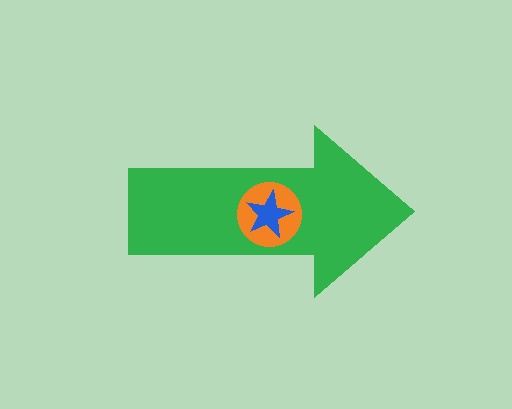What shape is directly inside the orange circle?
The blue star.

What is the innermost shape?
The blue star.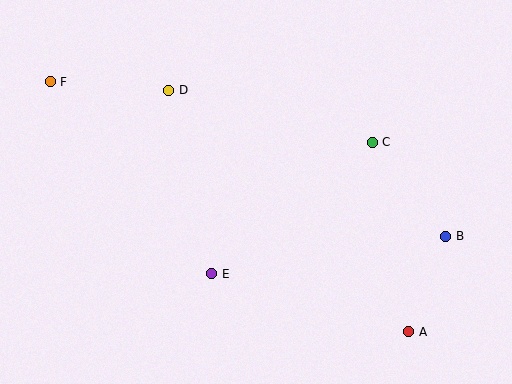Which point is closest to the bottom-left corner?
Point E is closest to the bottom-left corner.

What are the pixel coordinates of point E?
Point E is at (212, 274).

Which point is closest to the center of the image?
Point E at (212, 274) is closest to the center.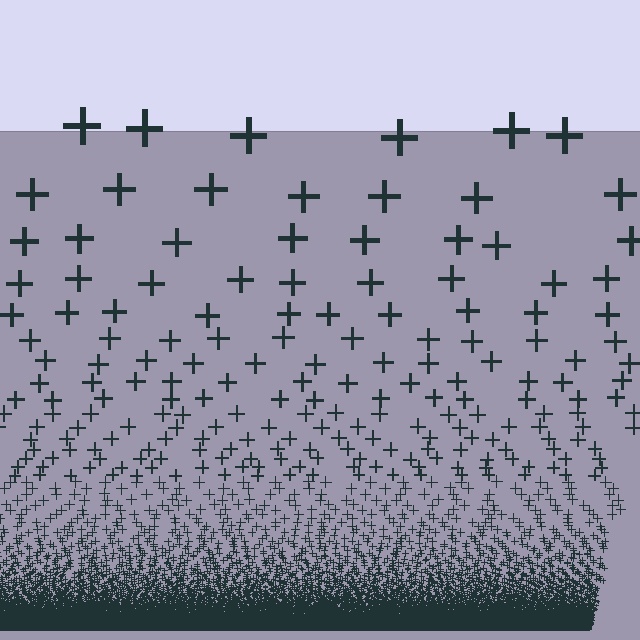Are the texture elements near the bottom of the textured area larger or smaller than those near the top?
Smaller. The gradient is inverted — elements near the bottom are smaller and denser.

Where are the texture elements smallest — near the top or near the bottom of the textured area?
Near the bottom.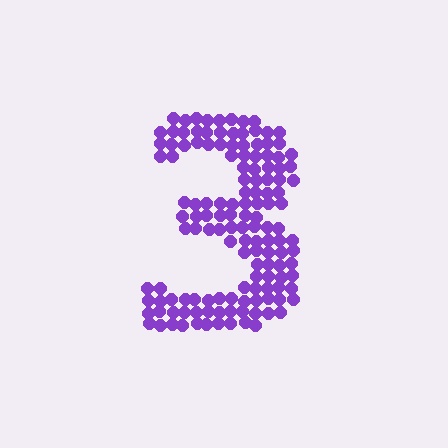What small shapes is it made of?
It is made of small circles.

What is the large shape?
The large shape is the digit 3.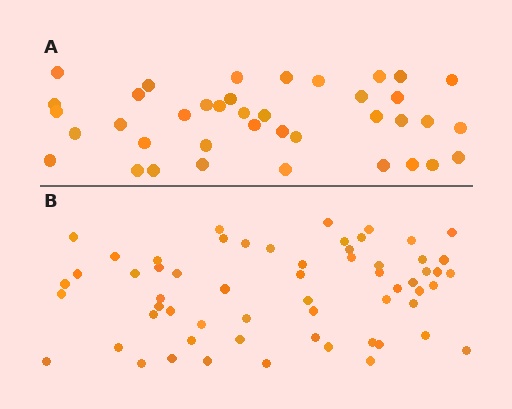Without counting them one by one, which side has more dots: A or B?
Region B (the bottom region) has more dots.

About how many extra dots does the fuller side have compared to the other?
Region B has approximately 20 more dots than region A.